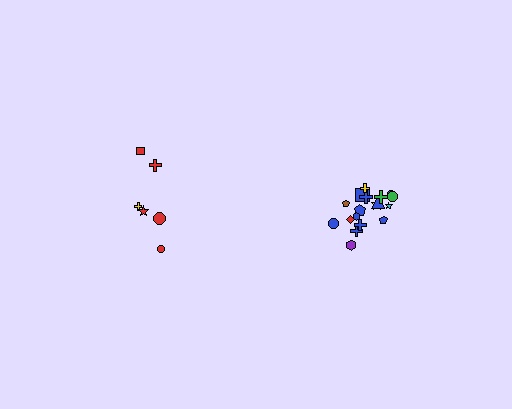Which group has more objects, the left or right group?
The right group.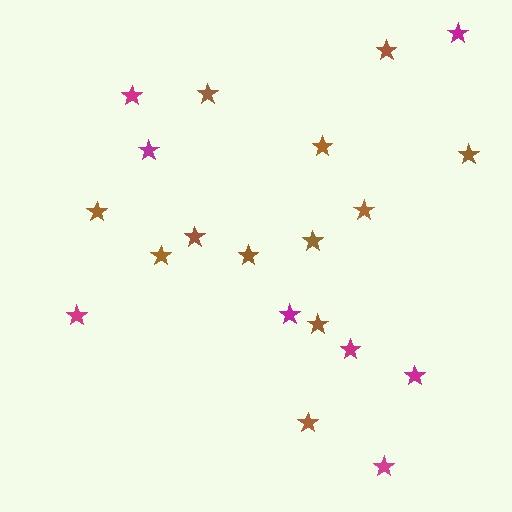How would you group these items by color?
There are 2 groups: one group of brown stars (12) and one group of magenta stars (8).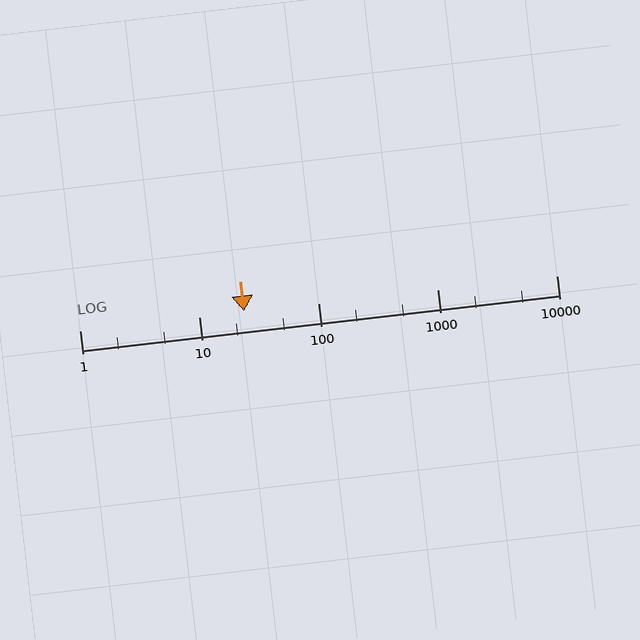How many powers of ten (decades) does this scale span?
The scale spans 4 decades, from 1 to 10000.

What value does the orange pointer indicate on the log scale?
The pointer indicates approximately 24.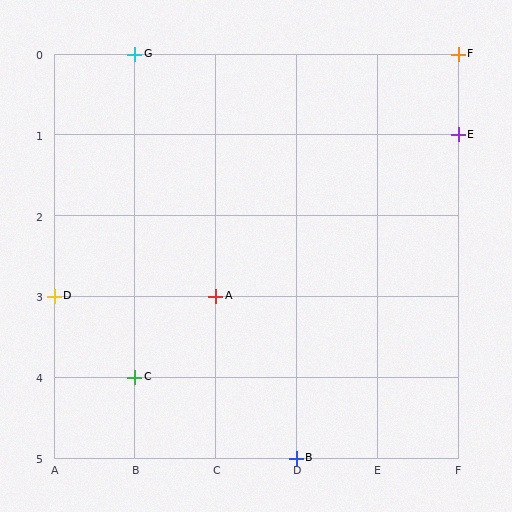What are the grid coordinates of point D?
Point D is at grid coordinates (A, 3).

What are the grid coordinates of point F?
Point F is at grid coordinates (F, 0).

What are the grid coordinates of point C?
Point C is at grid coordinates (B, 4).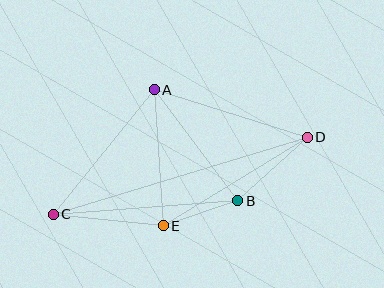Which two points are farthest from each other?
Points C and D are farthest from each other.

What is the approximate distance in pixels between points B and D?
The distance between B and D is approximately 94 pixels.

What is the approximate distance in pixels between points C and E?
The distance between C and E is approximately 110 pixels.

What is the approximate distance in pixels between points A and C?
The distance between A and C is approximately 160 pixels.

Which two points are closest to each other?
Points B and E are closest to each other.